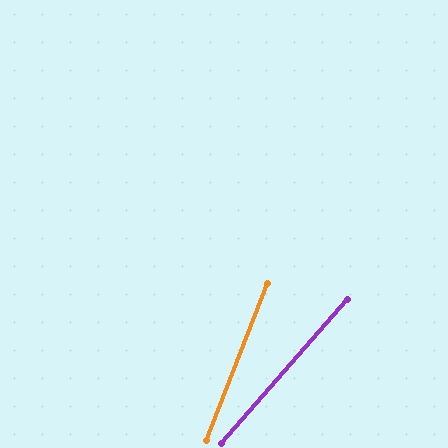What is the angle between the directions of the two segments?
Approximately 20 degrees.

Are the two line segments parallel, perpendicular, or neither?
Neither parallel nor perpendicular — they differ by about 20°.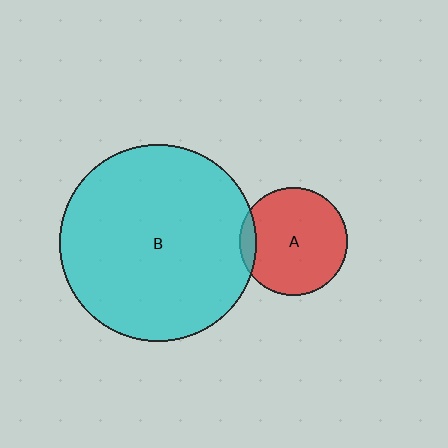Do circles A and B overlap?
Yes.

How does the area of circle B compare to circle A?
Approximately 3.3 times.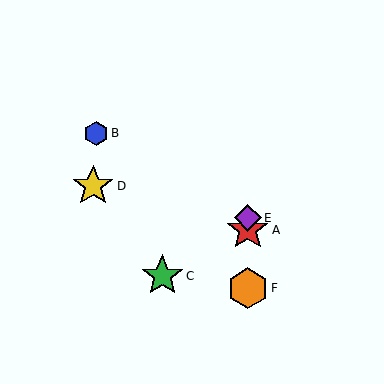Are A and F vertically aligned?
Yes, both are at x≈248.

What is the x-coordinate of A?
Object A is at x≈248.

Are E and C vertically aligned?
No, E is at x≈248 and C is at x≈162.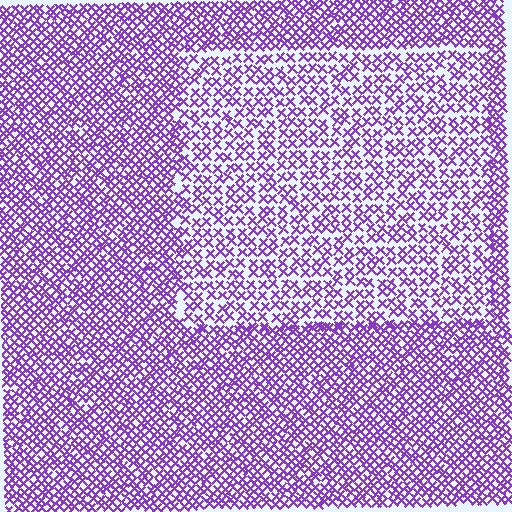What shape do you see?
I see a rectangle.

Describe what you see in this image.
The image contains small purple elements arranged at two different densities. A rectangle-shaped region is visible where the elements are less densely packed than the surrounding area.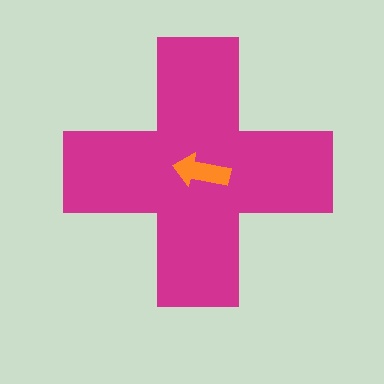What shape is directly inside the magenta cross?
The orange arrow.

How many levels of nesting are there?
2.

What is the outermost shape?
The magenta cross.